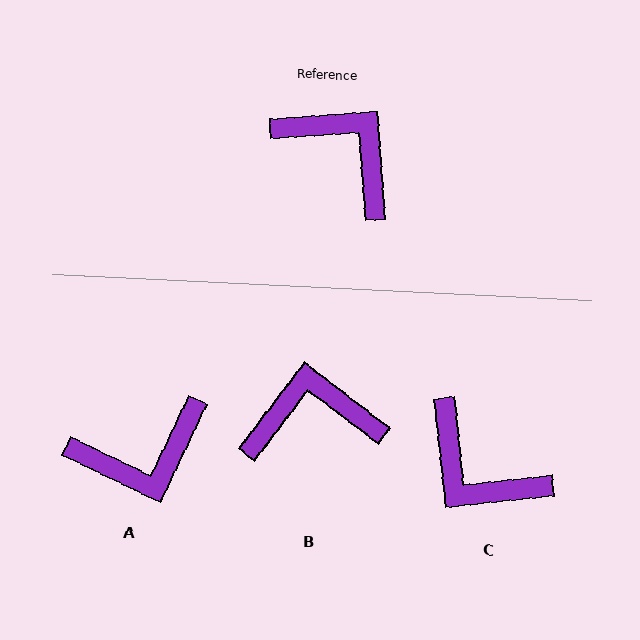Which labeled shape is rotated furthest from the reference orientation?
C, about 178 degrees away.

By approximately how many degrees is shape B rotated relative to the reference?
Approximately 48 degrees counter-clockwise.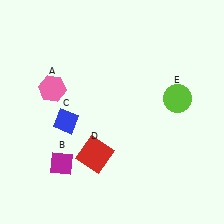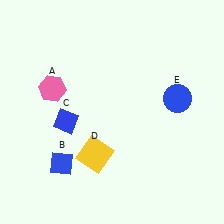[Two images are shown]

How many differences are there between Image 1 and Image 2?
There are 3 differences between the two images.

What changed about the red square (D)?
In Image 1, D is red. In Image 2, it changed to yellow.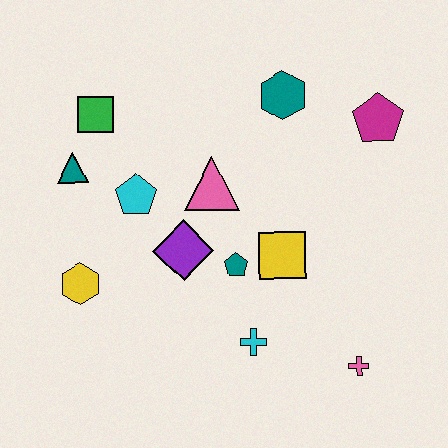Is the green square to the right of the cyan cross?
No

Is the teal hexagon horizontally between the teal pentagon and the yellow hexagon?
No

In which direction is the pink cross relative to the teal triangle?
The pink cross is to the right of the teal triangle.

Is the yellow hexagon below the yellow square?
Yes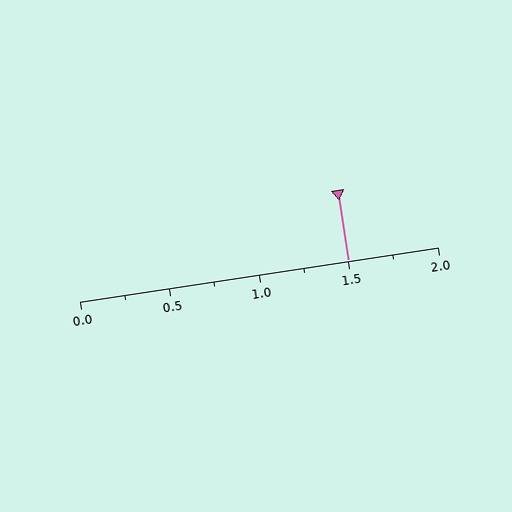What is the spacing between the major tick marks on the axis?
The major ticks are spaced 0.5 apart.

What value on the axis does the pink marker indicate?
The marker indicates approximately 1.5.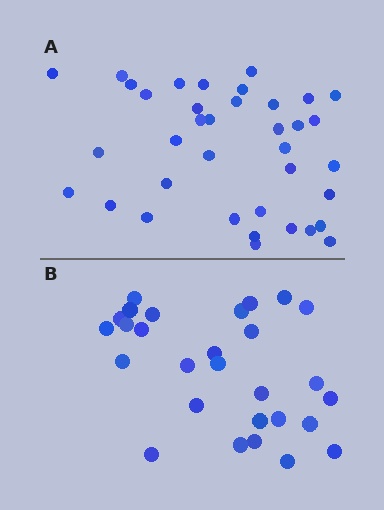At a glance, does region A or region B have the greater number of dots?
Region A (the top region) has more dots.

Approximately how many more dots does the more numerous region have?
Region A has roughly 8 or so more dots than region B.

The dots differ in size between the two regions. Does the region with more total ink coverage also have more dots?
No. Region B has more total ink coverage because its dots are larger, but region A actually contains more individual dots. Total area can be misleading — the number of items is what matters here.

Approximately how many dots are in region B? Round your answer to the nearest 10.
About 30 dots. (The exact count is 28, which rounds to 30.)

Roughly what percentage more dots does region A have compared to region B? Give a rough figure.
About 30% more.